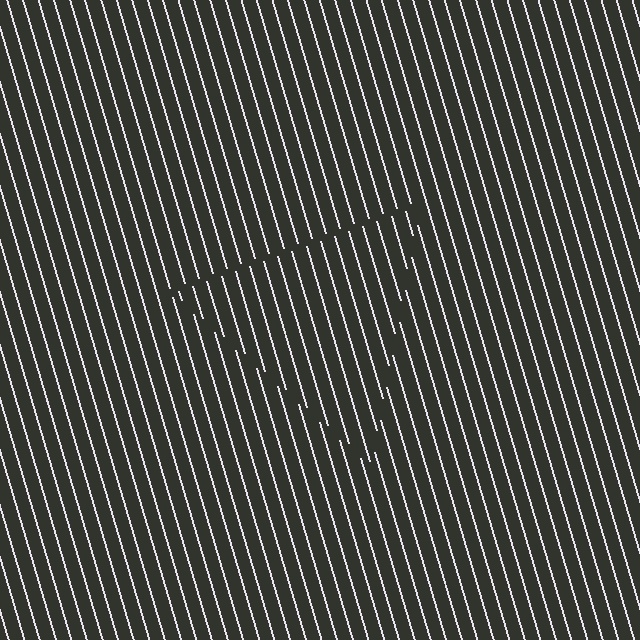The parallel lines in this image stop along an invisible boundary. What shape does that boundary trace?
An illusory triangle. The interior of the shape contains the same grating, shifted by half a period — the contour is defined by the phase discontinuity where line-ends from the inner and outer gratings abut.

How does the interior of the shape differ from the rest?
The interior of the shape contains the same grating, shifted by half a period — the contour is defined by the phase discontinuity where line-ends from the inner and outer gratings abut.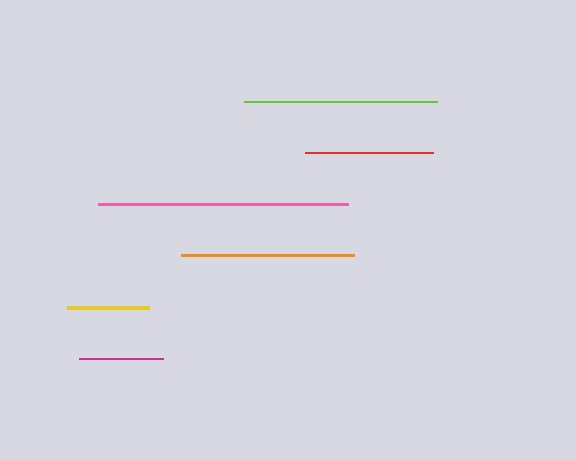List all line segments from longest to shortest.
From longest to shortest: pink, lime, orange, red, magenta, yellow.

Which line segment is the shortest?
The yellow line is the shortest at approximately 82 pixels.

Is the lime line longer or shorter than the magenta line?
The lime line is longer than the magenta line.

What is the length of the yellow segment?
The yellow segment is approximately 82 pixels long.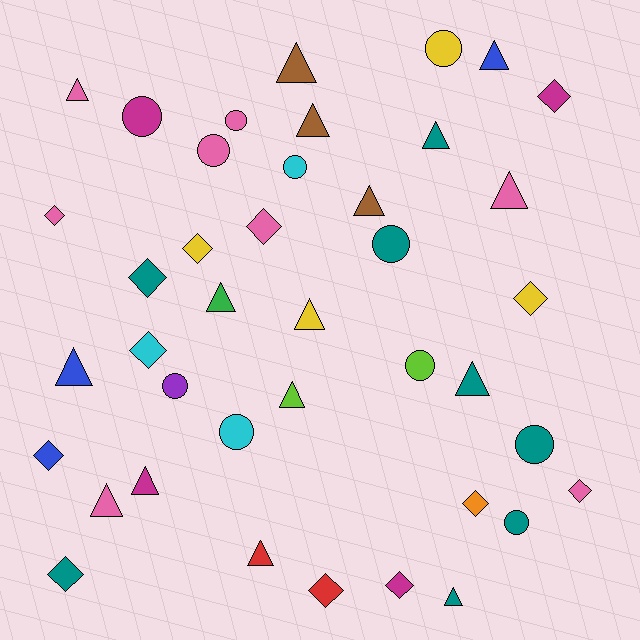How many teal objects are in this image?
There are 8 teal objects.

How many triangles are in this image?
There are 16 triangles.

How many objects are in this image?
There are 40 objects.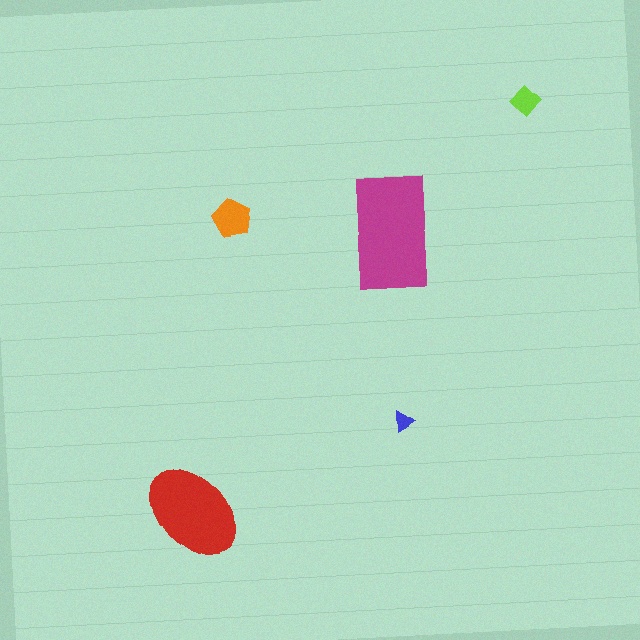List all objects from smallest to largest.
The blue triangle, the lime diamond, the orange pentagon, the red ellipse, the magenta rectangle.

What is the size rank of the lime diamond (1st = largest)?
4th.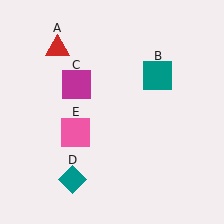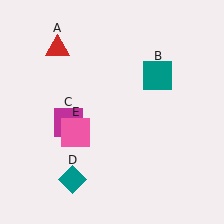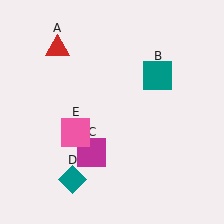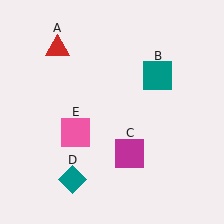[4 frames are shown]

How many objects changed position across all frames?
1 object changed position: magenta square (object C).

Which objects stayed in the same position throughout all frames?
Red triangle (object A) and teal square (object B) and teal diamond (object D) and pink square (object E) remained stationary.